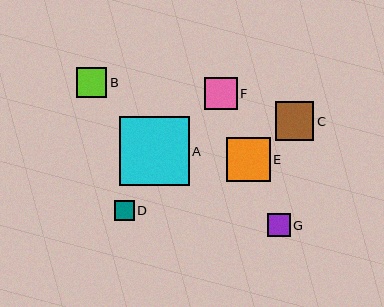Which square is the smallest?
Square D is the smallest with a size of approximately 20 pixels.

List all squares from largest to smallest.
From largest to smallest: A, E, C, F, B, G, D.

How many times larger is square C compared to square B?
Square C is approximately 1.3 times the size of square B.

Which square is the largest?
Square A is the largest with a size of approximately 70 pixels.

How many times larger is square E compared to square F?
Square E is approximately 1.4 times the size of square F.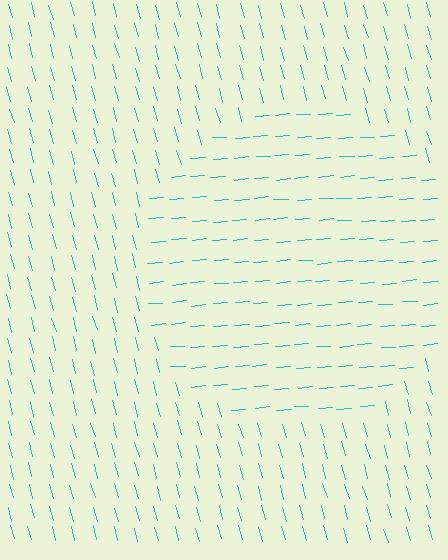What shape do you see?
I see a circle.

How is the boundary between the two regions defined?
The boundary is defined purely by a change in line orientation (approximately 79 degrees difference). All lines are the same color and thickness.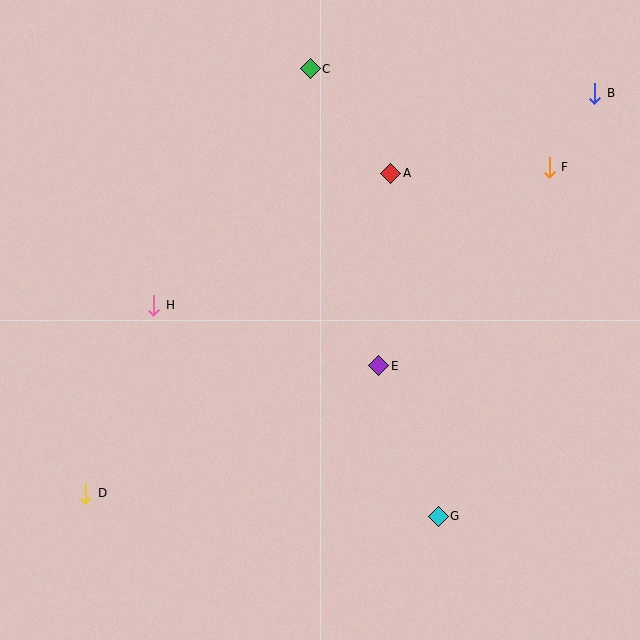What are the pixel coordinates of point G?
Point G is at (438, 516).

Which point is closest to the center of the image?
Point E at (379, 366) is closest to the center.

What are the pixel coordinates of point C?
Point C is at (310, 69).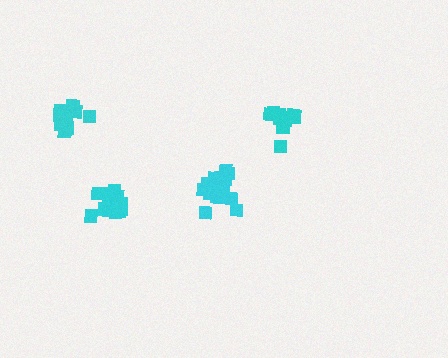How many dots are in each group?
Group 1: 16 dots, Group 2: 11 dots, Group 3: 11 dots, Group 4: 13 dots (51 total).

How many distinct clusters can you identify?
There are 4 distinct clusters.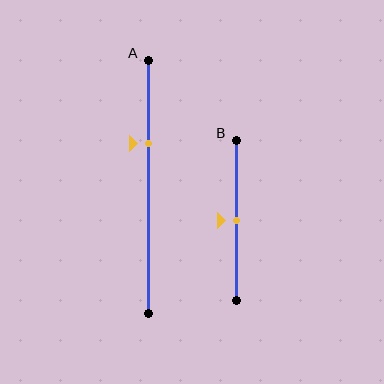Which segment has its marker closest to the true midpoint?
Segment B has its marker closest to the true midpoint.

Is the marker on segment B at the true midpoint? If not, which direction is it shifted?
Yes, the marker on segment B is at the true midpoint.